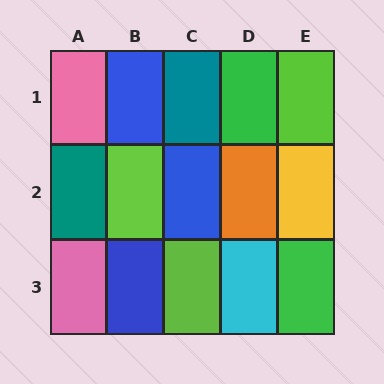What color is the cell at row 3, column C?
Lime.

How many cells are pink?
2 cells are pink.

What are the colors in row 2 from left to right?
Teal, lime, blue, orange, yellow.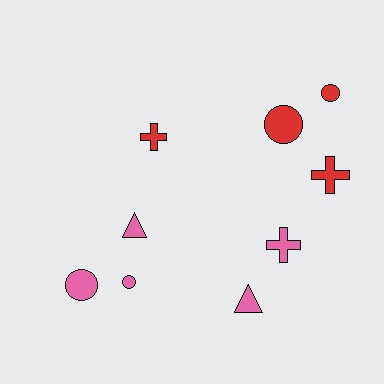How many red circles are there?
There are 2 red circles.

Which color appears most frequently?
Pink, with 5 objects.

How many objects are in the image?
There are 9 objects.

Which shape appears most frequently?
Circle, with 4 objects.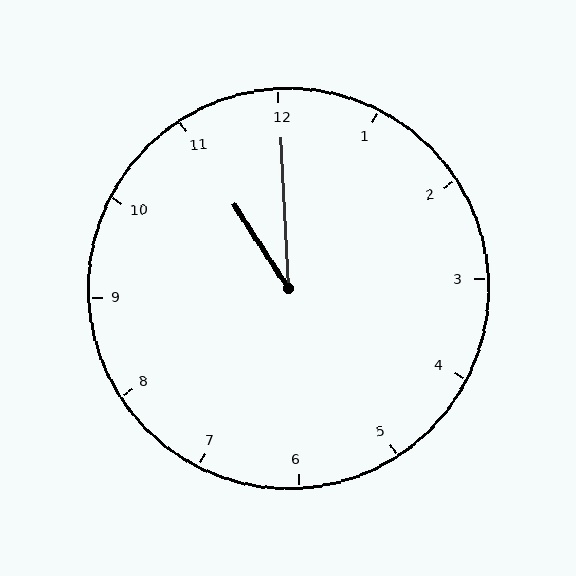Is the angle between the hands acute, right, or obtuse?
It is acute.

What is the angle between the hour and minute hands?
Approximately 30 degrees.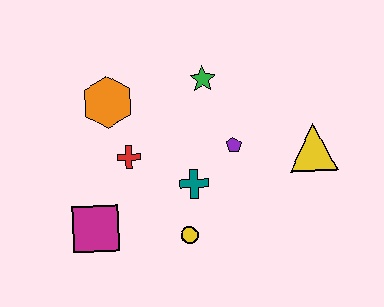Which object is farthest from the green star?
The magenta square is farthest from the green star.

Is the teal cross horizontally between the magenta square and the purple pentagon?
Yes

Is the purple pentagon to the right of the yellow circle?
Yes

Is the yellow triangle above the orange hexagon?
No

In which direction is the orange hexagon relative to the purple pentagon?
The orange hexagon is to the left of the purple pentagon.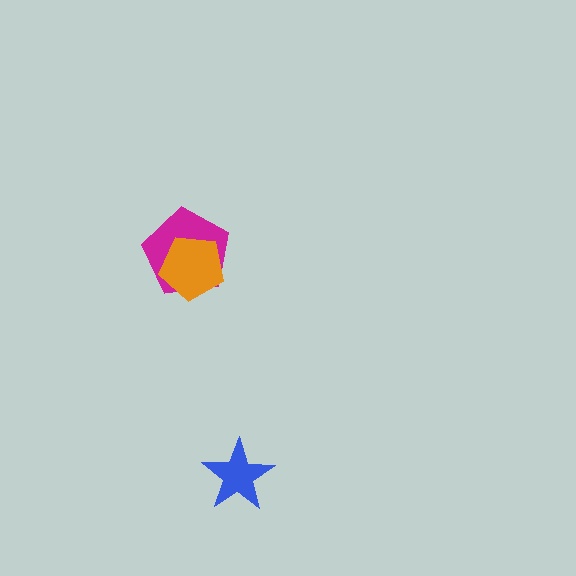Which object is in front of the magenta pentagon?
The orange pentagon is in front of the magenta pentagon.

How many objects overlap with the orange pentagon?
1 object overlaps with the orange pentagon.